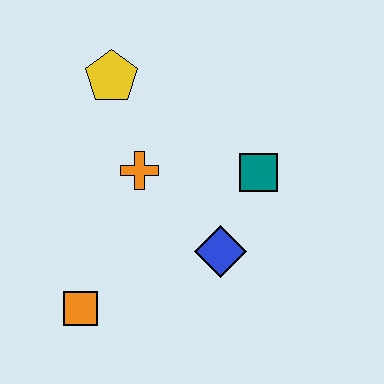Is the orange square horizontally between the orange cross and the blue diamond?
No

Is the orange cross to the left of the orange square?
No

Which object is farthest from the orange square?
The yellow pentagon is farthest from the orange square.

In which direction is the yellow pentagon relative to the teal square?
The yellow pentagon is to the left of the teal square.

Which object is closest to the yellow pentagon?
The orange cross is closest to the yellow pentagon.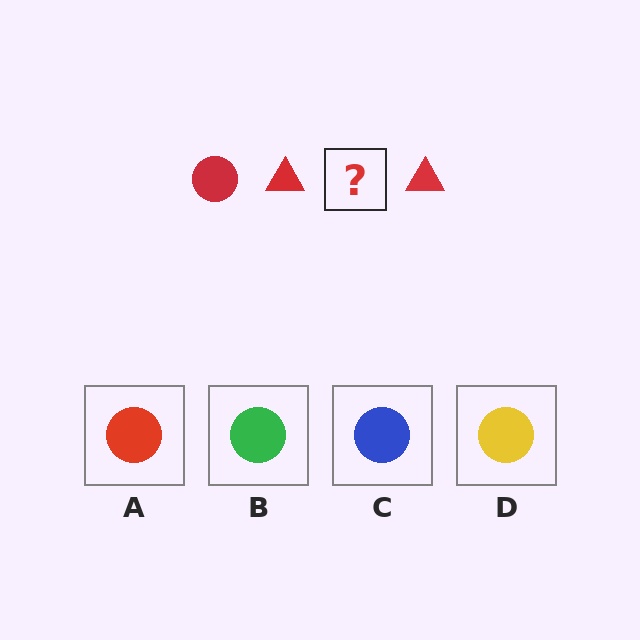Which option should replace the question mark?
Option A.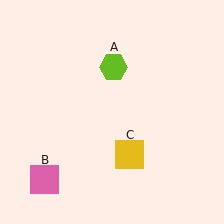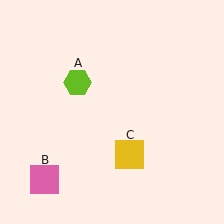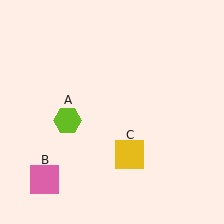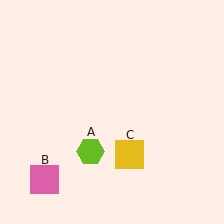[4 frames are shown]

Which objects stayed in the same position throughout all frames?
Pink square (object B) and yellow square (object C) remained stationary.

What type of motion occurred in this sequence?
The lime hexagon (object A) rotated counterclockwise around the center of the scene.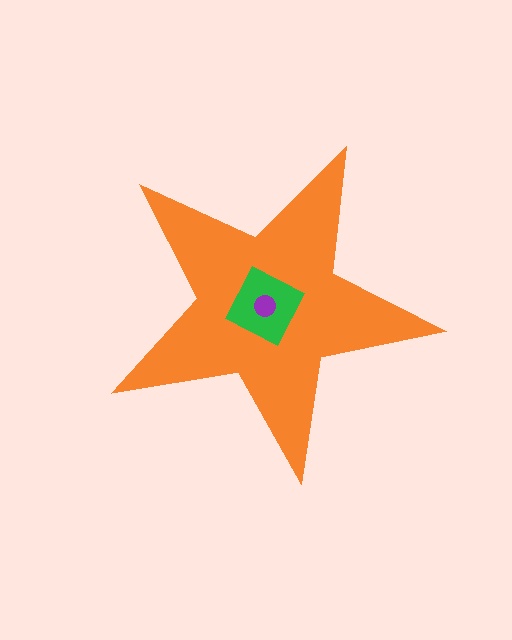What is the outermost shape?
The orange star.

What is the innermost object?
The purple circle.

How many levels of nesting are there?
3.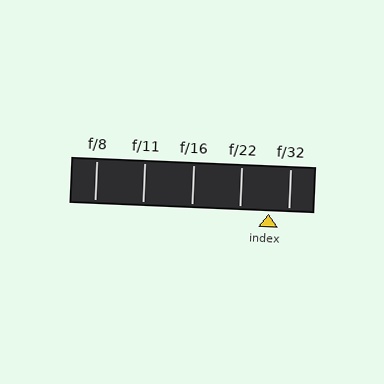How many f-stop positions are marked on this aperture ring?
There are 5 f-stop positions marked.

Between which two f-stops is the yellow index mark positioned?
The index mark is between f/22 and f/32.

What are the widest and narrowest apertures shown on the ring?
The widest aperture shown is f/8 and the narrowest is f/32.